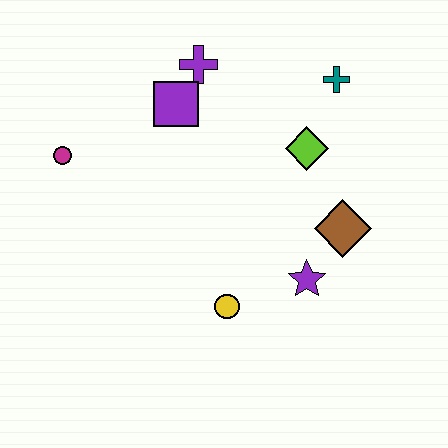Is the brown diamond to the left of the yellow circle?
No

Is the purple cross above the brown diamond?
Yes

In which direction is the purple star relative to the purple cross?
The purple star is below the purple cross.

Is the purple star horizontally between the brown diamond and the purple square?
Yes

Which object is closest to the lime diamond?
The teal cross is closest to the lime diamond.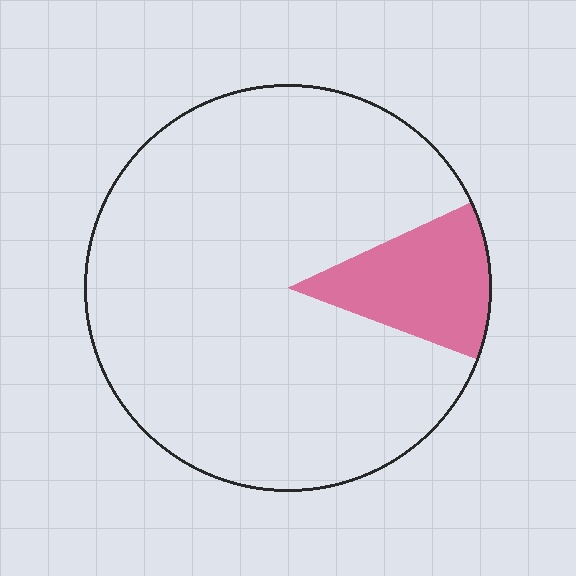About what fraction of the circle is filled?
About one eighth (1/8).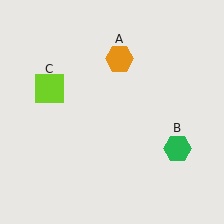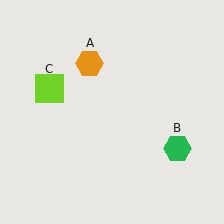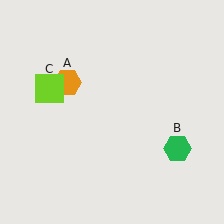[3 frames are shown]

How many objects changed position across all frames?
1 object changed position: orange hexagon (object A).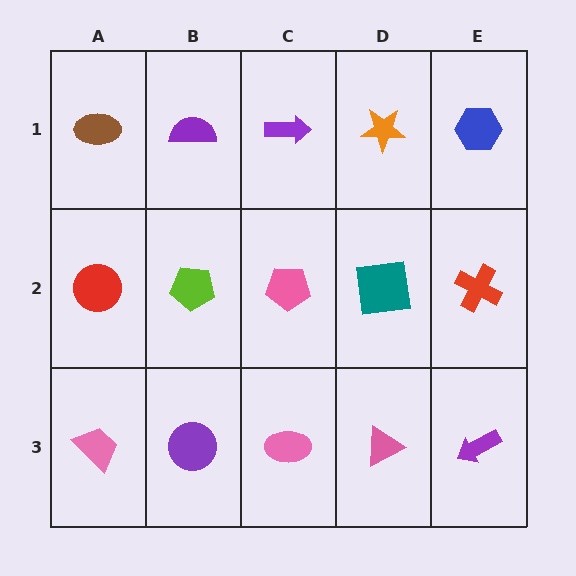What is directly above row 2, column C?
A purple arrow.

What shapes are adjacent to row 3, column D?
A teal square (row 2, column D), a pink ellipse (row 3, column C), a purple arrow (row 3, column E).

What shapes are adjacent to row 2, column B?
A purple semicircle (row 1, column B), a purple circle (row 3, column B), a red circle (row 2, column A), a pink pentagon (row 2, column C).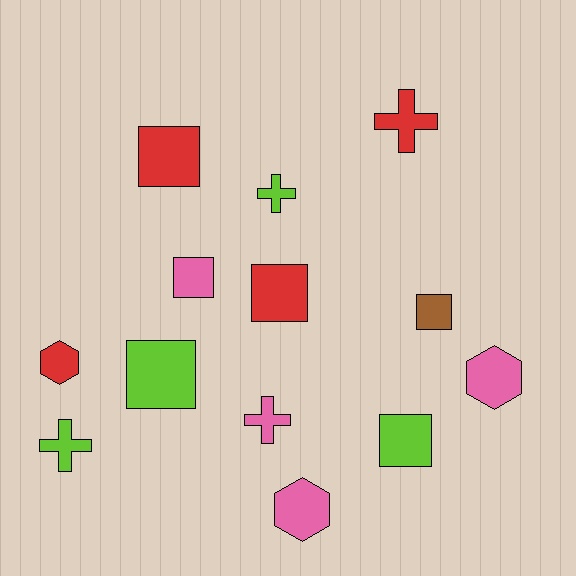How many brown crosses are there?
There are no brown crosses.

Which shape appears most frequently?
Square, with 6 objects.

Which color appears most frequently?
Red, with 4 objects.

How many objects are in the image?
There are 13 objects.